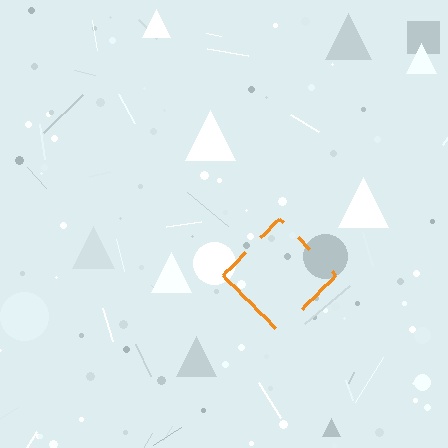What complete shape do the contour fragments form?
The contour fragments form a diamond.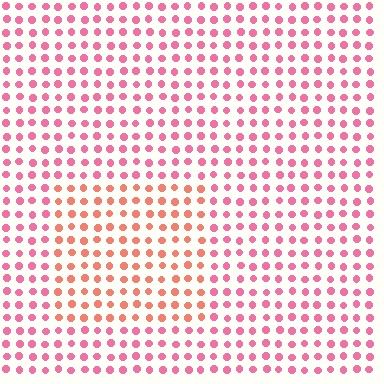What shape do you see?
I see a rectangle.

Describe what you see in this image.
The image is filled with small pink elements in a uniform arrangement. A rectangle-shaped region is visible where the elements are tinted to a slightly different hue, forming a subtle color boundary.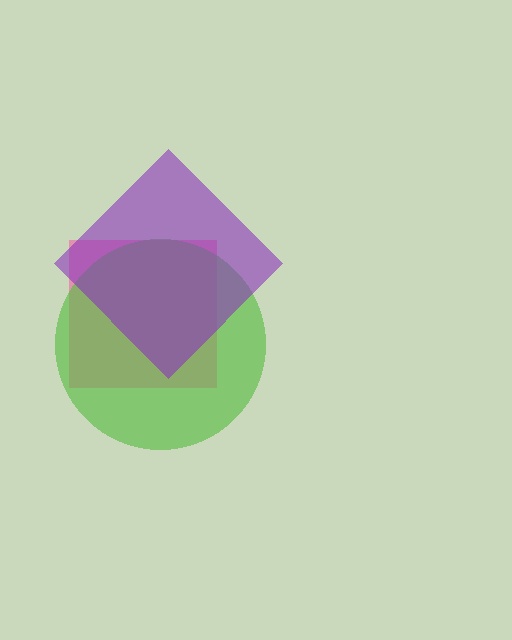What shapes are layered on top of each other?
The layered shapes are: a pink square, a lime circle, a purple diamond.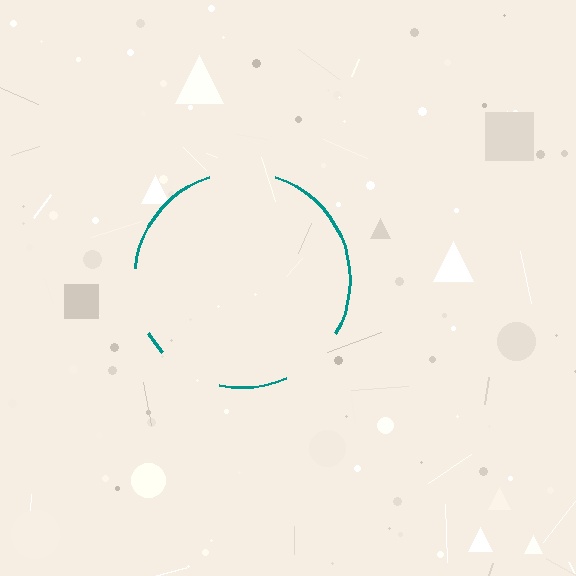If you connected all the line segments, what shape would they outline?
They would outline a circle.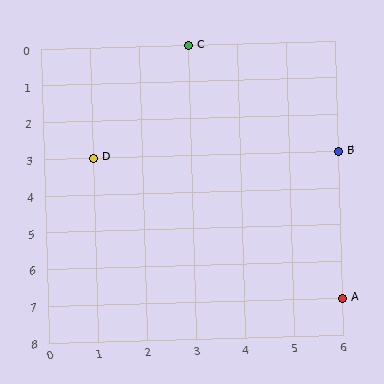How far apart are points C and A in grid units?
Points C and A are 3 columns and 7 rows apart (about 7.6 grid units diagonally).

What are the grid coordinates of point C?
Point C is at grid coordinates (3, 0).